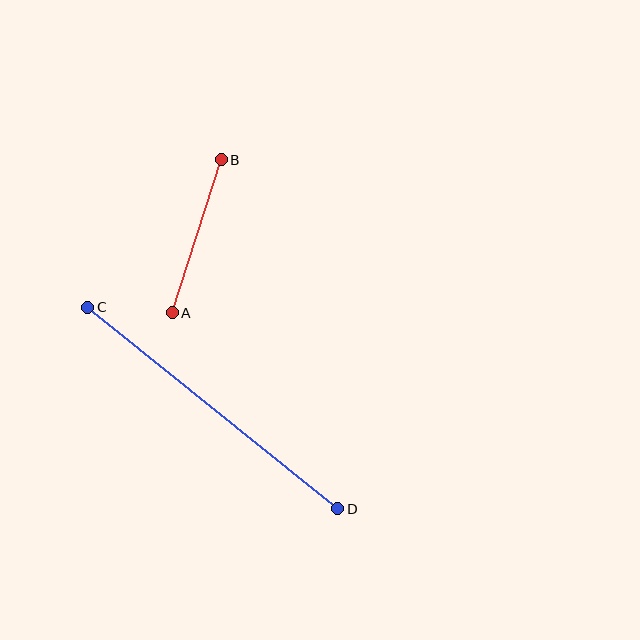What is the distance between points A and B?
The distance is approximately 160 pixels.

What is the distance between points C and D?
The distance is approximately 321 pixels.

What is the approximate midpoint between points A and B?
The midpoint is at approximately (197, 236) pixels.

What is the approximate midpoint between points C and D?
The midpoint is at approximately (213, 408) pixels.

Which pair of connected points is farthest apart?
Points C and D are farthest apart.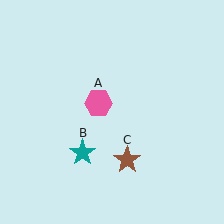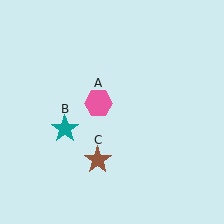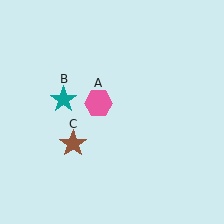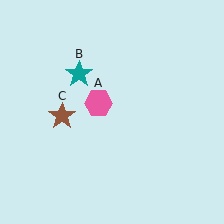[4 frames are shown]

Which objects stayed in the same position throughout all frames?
Pink hexagon (object A) remained stationary.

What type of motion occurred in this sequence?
The teal star (object B), brown star (object C) rotated clockwise around the center of the scene.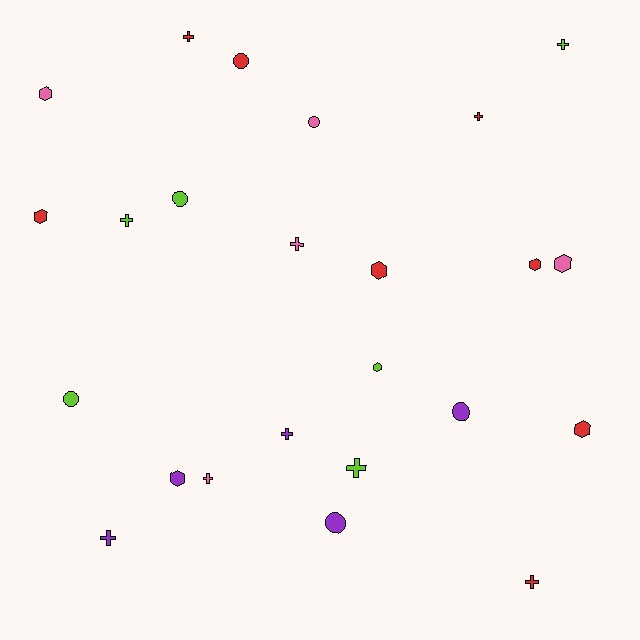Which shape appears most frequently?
Cross, with 10 objects.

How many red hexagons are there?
There are 4 red hexagons.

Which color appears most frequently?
Red, with 8 objects.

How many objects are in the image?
There are 24 objects.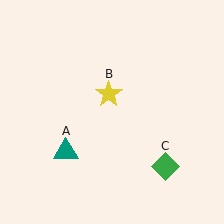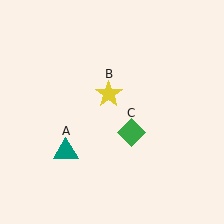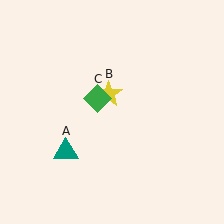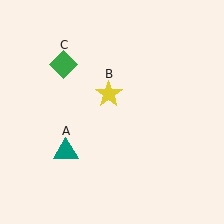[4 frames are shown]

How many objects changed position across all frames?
1 object changed position: green diamond (object C).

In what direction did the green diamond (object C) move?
The green diamond (object C) moved up and to the left.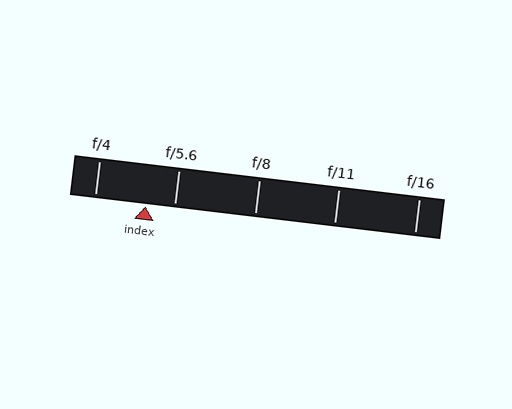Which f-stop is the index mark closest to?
The index mark is closest to f/5.6.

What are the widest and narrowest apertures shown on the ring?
The widest aperture shown is f/4 and the narrowest is f/16.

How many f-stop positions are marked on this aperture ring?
There are 5 f-stop positions marked.